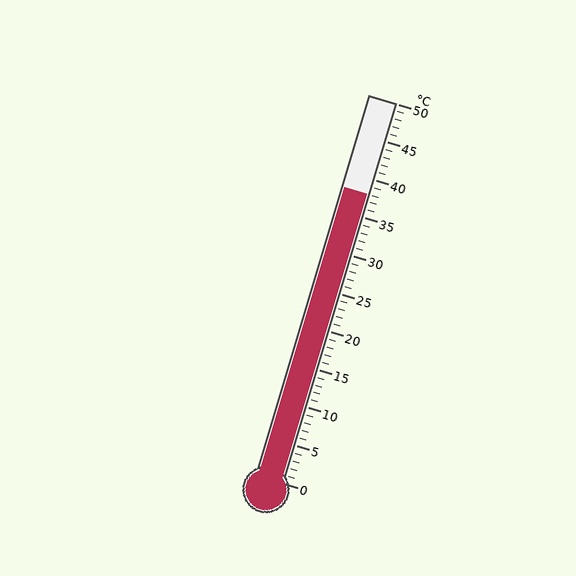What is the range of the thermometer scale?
The thermometer scale ranges from 0°C to 50°C.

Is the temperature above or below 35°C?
The temperature is above 35°C.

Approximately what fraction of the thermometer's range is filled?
The thermometer is filled to approximately 75% of its range.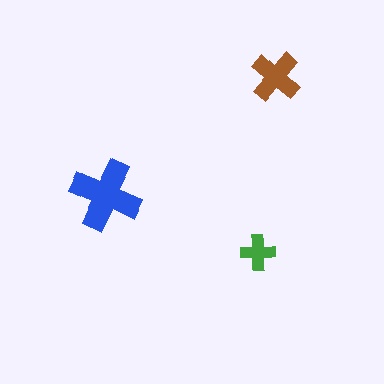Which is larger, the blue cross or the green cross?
The blue one.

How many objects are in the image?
There are 3 objects in the image.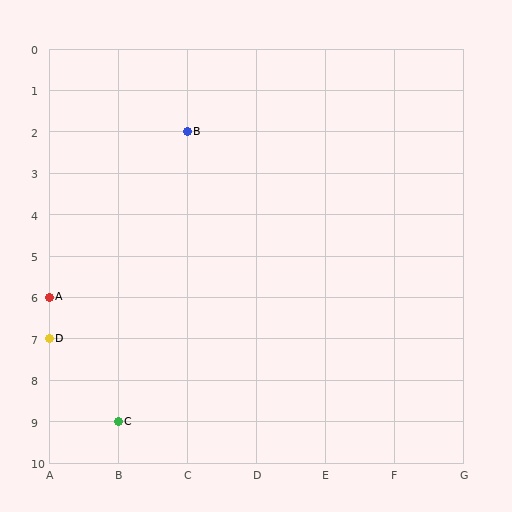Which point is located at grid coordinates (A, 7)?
Point D is at (A, 7).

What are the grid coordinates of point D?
Point D is at grid coordinates (A, 7).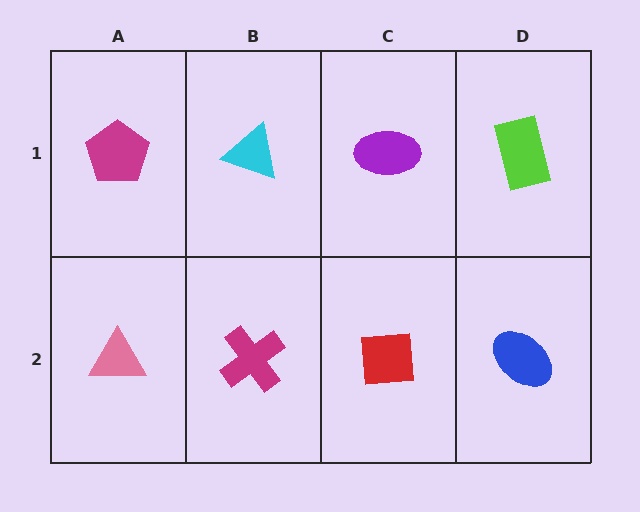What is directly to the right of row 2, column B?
A red square.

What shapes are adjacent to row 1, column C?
A red square (row 2, column C), a cyan triangle (row 1, column B), a lime rectangle (row 1, column D).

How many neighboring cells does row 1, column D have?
2.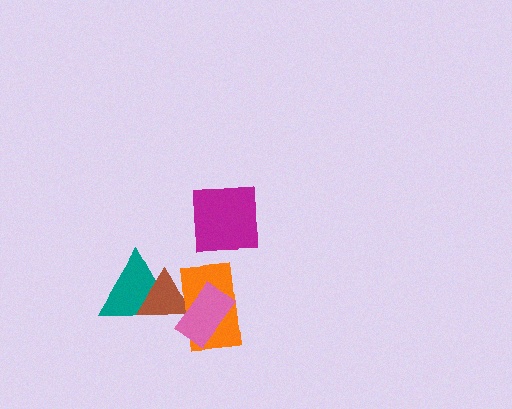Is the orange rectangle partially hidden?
Yes, it is partially covered by another shape.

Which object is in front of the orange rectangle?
The pink rectangle is in front of the orange rectangle.